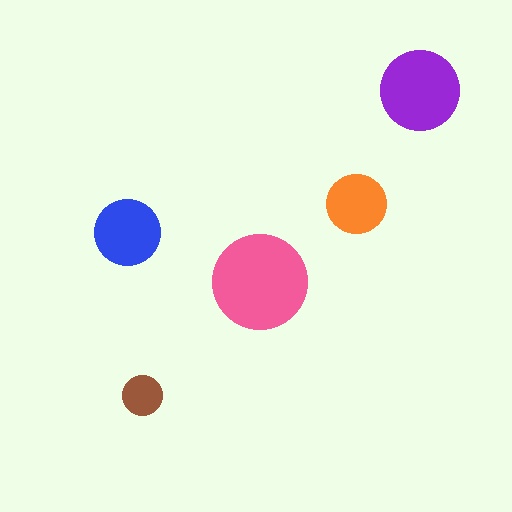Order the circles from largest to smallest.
the pink one, the purple one, the blue one, the orange one, the brown one.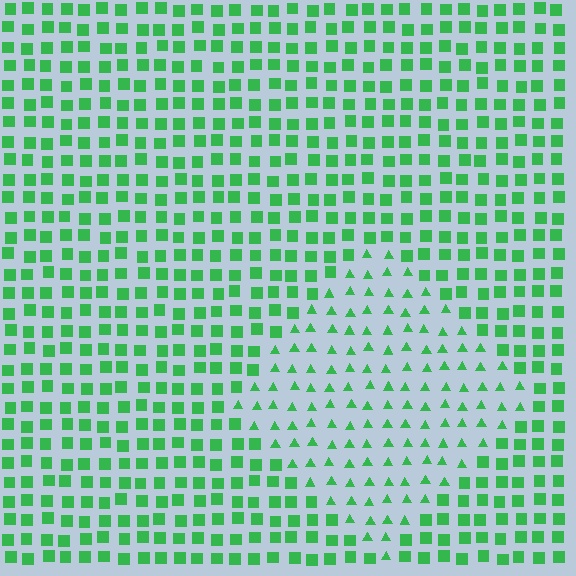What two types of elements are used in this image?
The image uses triangles inside the diamond region and squares outside it.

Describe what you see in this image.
The image is filled with small green elements arranged in a uniform grid. A diamond-shaped region contains triangles, while the surrounding area contains squares. The boundary is defined purely by the change in element shape.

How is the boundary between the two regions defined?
The boundary is defined by a change in element shape: triangles inside vs. squares outside. All elements share the same color and spacing.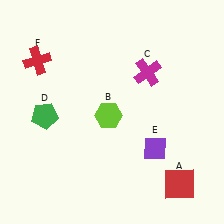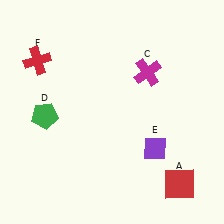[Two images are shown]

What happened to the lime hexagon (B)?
The lime hexagon (B) was removed in Image 2. It was in the bottom-left area of Image 1.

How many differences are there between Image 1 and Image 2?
There is 1 difference between the two images.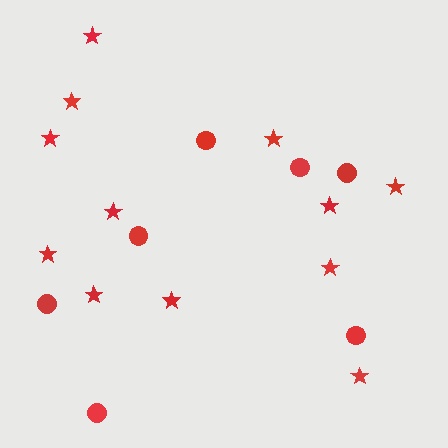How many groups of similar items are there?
There are 2 groups: one group of circles (7) and one group of stars (12).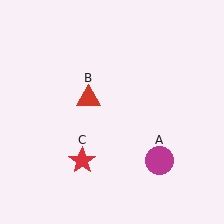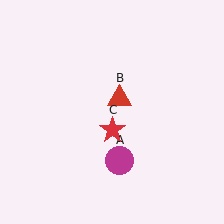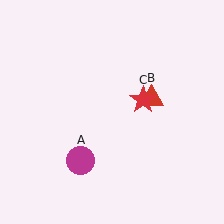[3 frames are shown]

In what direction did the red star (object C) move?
The red star (object C) moved up and to the right.